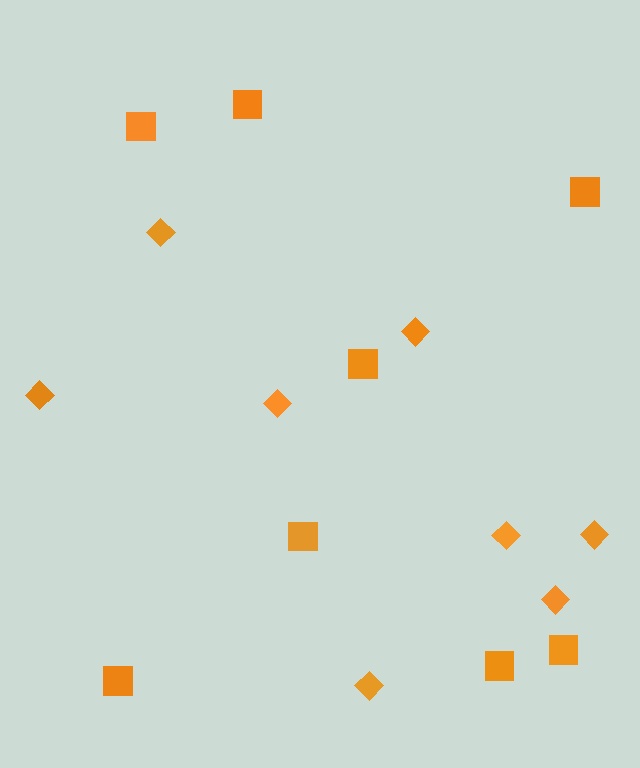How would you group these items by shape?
There are 2 groups: one group of diamonds (8) and one group of squares (8).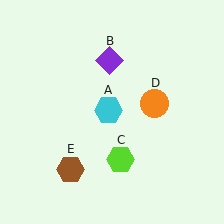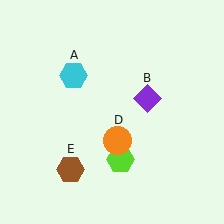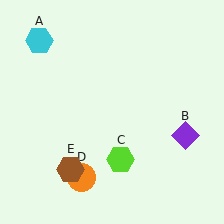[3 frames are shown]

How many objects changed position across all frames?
3 objects changed position: cyan hexagon (object A), purple diamond (object B), orange circle (object D).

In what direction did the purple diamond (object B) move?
The purple diamond (object B) moved down and to the right.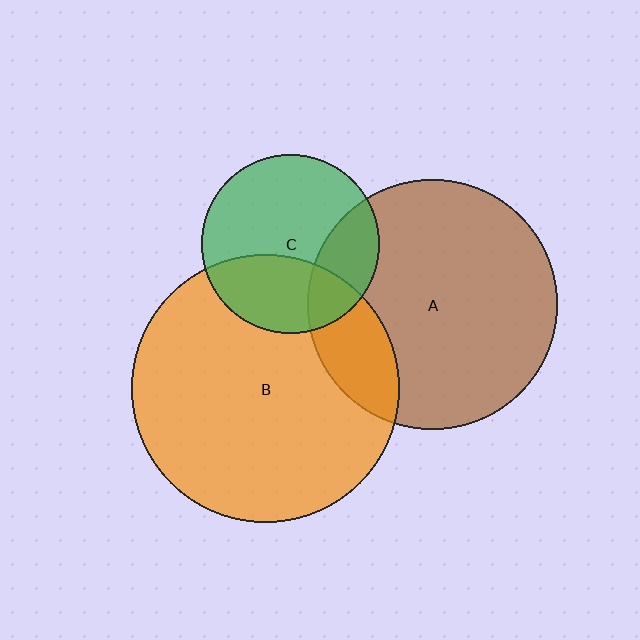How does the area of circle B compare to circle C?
Approximately 2.3 times.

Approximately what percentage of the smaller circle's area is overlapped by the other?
Approximately 20%.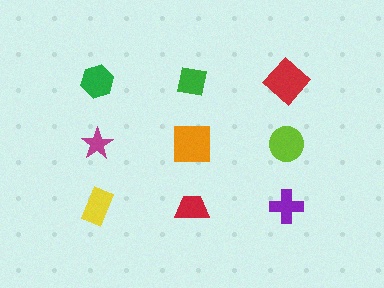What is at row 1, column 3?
A red diamond.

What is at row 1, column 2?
A green square.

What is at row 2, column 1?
A magenta star.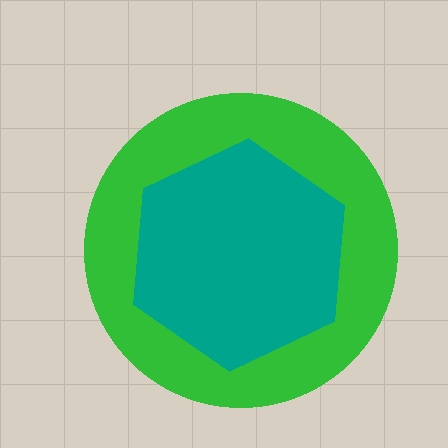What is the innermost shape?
The teal hexagon.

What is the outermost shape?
The green circle.